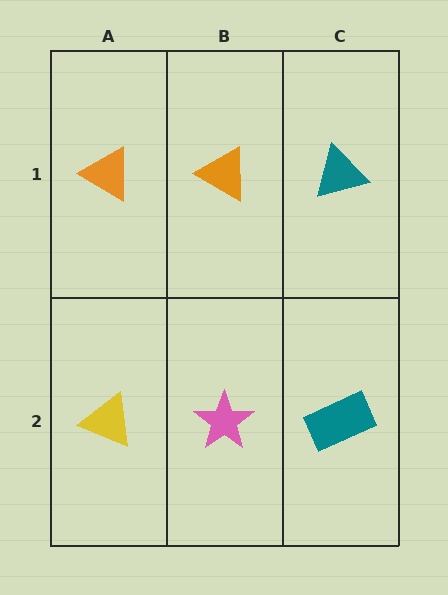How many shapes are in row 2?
3 shapes.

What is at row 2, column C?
A teal rectangle.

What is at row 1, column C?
A teal triangle.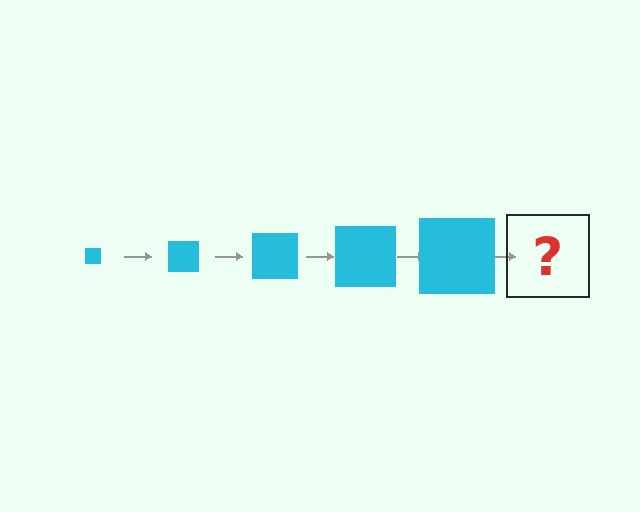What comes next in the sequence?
The next element should be a cyan square, larger than the previous one.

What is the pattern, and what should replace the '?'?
The pattern is that the square gets progressively larger each step. The '?' should be a cyan square, larger than the previous one.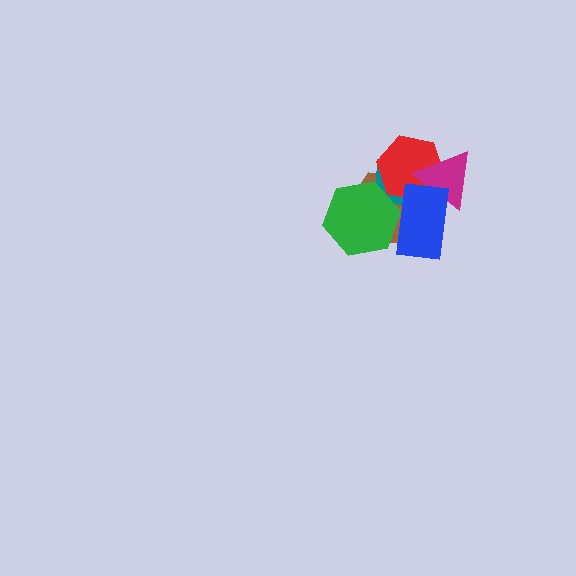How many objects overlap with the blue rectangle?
5 objects overlap with the blue rectangle.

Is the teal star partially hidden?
Yes, it is partially covered by another shape.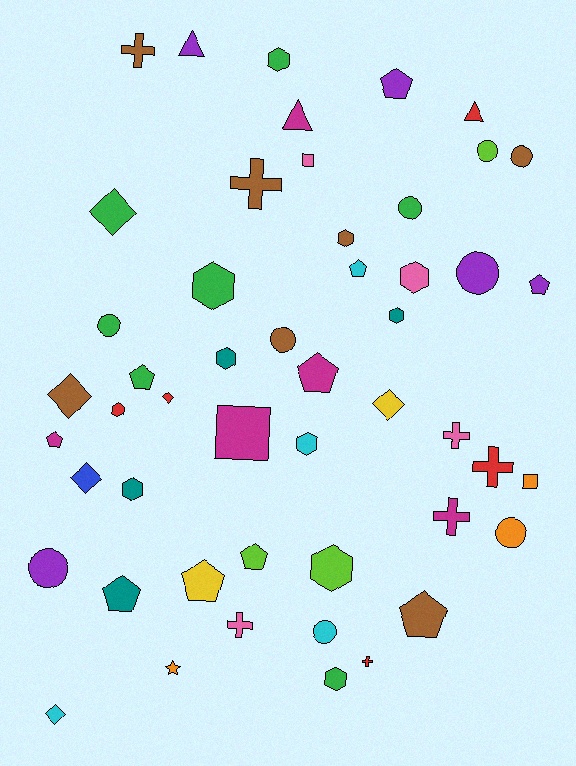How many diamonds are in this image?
There are 6 diamonds.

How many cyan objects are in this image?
There are 4 cyan objects.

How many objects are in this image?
There are 50 objects.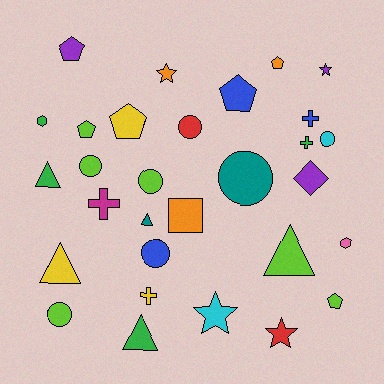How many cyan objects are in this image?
There are 2 cyan objects.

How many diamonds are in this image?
There is 1 diamond.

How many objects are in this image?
There are 30 objects.